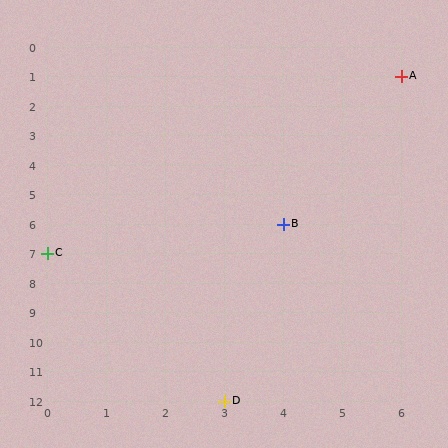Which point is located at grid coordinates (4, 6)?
Point B is at (4, 6).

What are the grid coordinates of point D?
Point D is at grid coordinates (3, 12).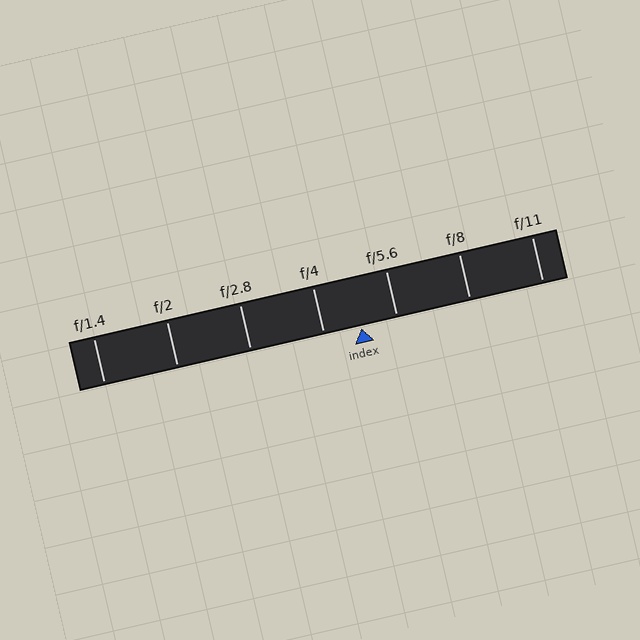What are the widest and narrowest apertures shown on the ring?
The widest aperture shown is f/1.4 and the narrowest is f/11.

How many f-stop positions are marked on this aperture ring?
There are 7 f-stop positions marked.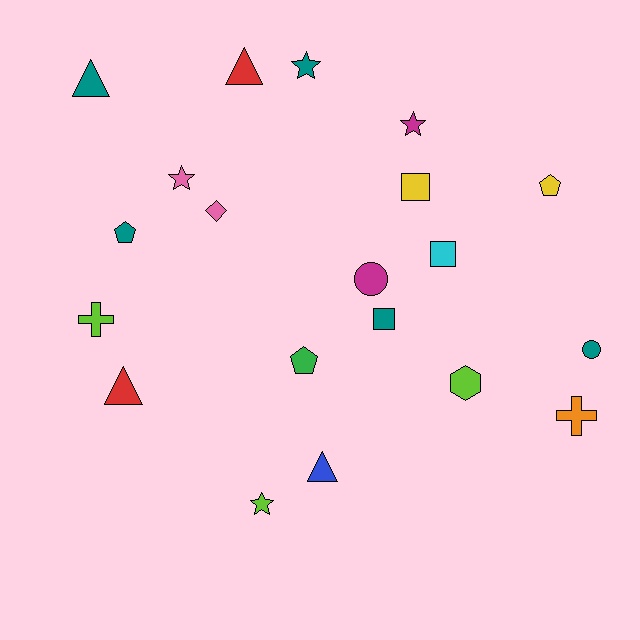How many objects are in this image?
There are 20 objects.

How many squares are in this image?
There are 3 squares.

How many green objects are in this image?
There is 1 green object.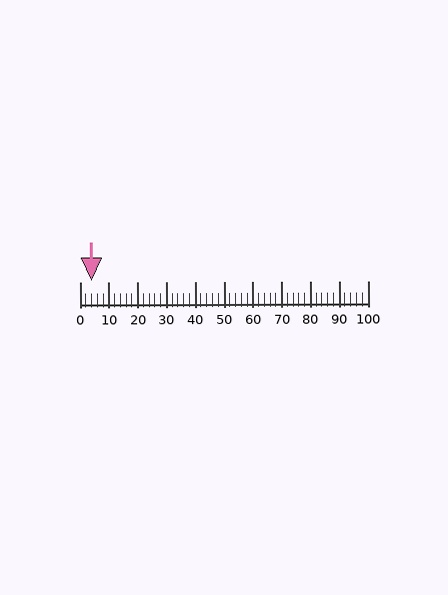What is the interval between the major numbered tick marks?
The major tick marks are spaced 10 units apart.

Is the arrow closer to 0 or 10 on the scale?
The arrow is closer to 0.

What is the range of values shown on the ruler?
The ruler shows values from 0 to 100.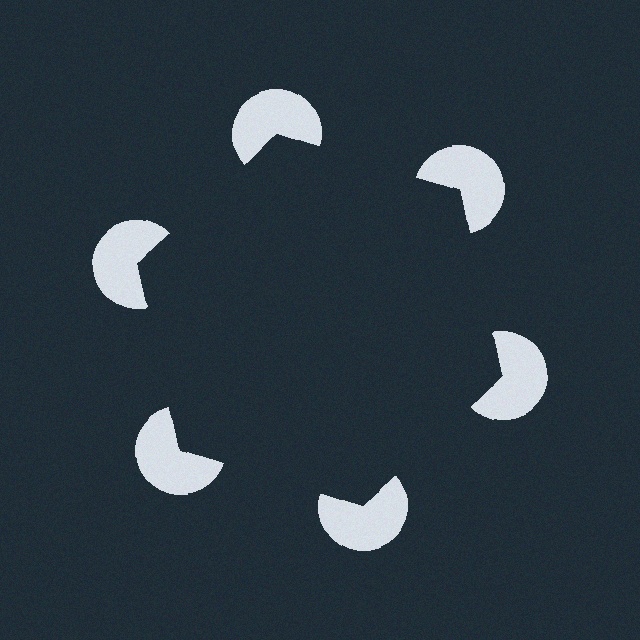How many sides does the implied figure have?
6 sides.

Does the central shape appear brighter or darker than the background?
It typically appears slightly darker than the background, even though no actual brightness change is drawn.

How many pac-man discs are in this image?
There are 6 — one at each vertex of the illusory hexagon.